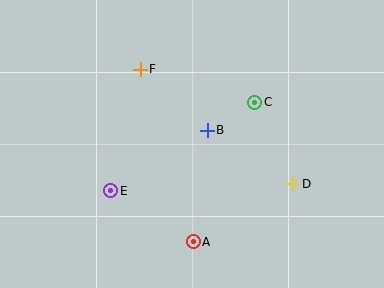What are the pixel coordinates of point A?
Point A is at (193, 242).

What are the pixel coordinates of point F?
Point F is at (140, 69).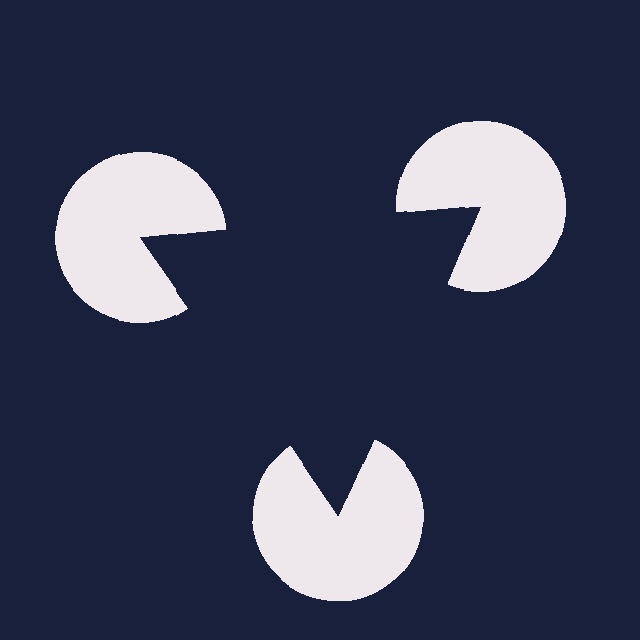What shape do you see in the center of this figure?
An illusory triangle — its edges are inferred from the aligned wedge cuts in the pac-man discs, not physically drawn.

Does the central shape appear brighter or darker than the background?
It typically appears slightly darker than the background, even though no actual brightness change is drawn.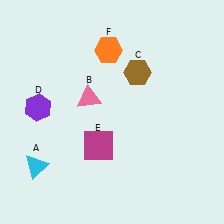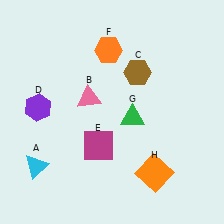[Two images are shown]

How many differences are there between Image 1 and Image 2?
There are 2 differences between the two images.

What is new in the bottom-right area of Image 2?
A green triangle (G) was added in the bottom-right area of Image 2.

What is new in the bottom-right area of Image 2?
An orange square (H) was added in the bottom-right area of Image 2.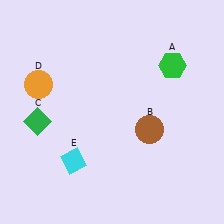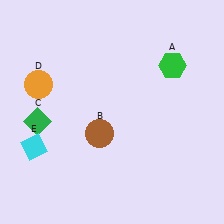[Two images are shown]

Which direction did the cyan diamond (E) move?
The cyan diamond (E) moved left.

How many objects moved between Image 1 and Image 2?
2 objects moved between the two images.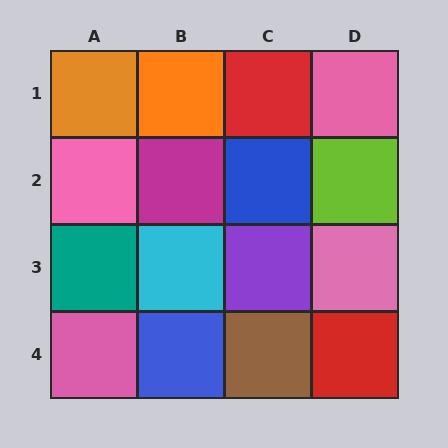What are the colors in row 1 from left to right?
Orange, orange, red, pink.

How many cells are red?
2 cells are red.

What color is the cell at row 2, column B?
Magenta.